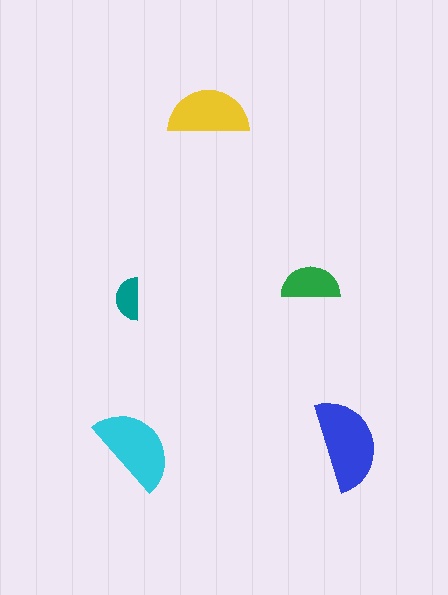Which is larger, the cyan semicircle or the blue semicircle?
The blue one.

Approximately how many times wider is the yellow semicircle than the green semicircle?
About 1.5 times wider.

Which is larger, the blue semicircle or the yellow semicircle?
The blue one.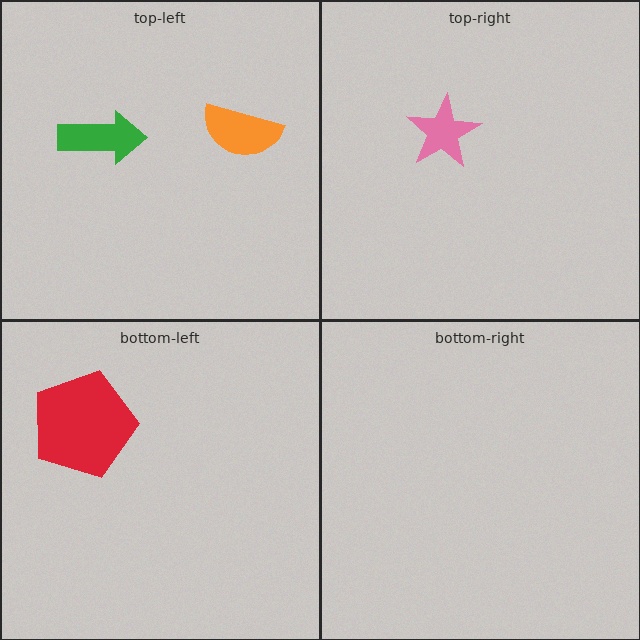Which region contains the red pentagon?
The bottom-left region.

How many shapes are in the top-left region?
2.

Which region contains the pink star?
The top-right region.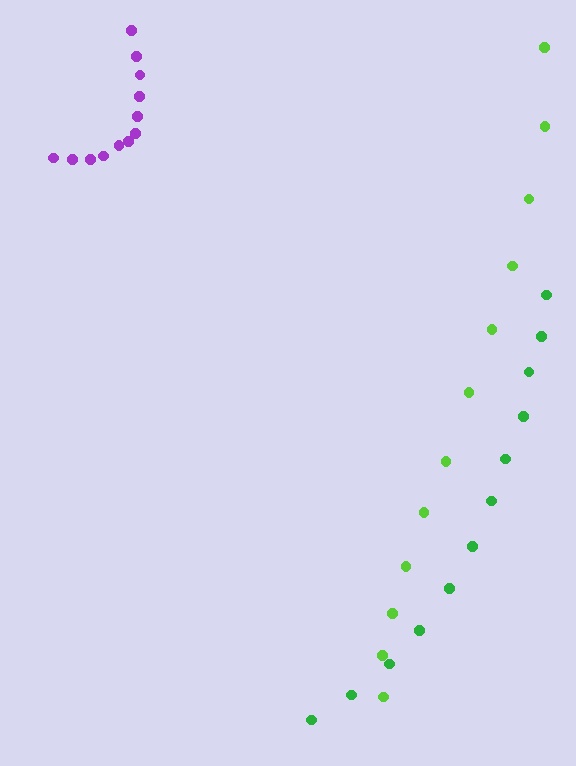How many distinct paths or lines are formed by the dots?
There are 3 distinct paths.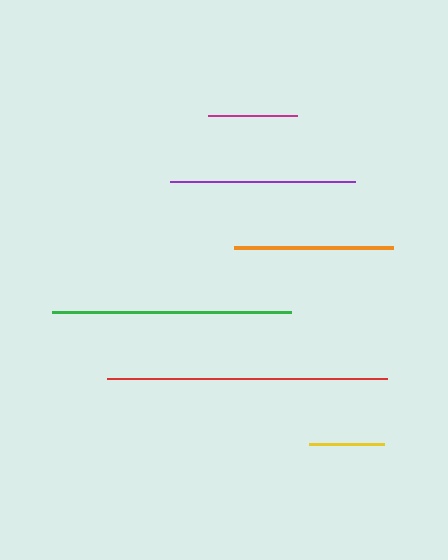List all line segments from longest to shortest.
From longest to shortest: red, green, purple, orange, magenta, yellow.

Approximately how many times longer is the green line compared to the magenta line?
The green line is approximately 2.7 times the length of the magenta line.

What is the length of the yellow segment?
The yellow segment is approximately 75 pixels long.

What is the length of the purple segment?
The purple segment is approximately 184 pixels long.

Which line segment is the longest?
The red line is the longest at approximately 280 pixels.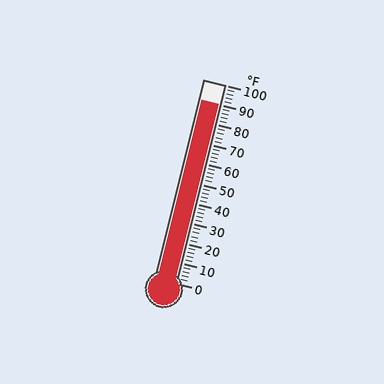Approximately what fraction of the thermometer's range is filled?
The thermometer is filled to approximately 90% of its range.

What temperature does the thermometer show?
The thermometer shows approximately 90°F.